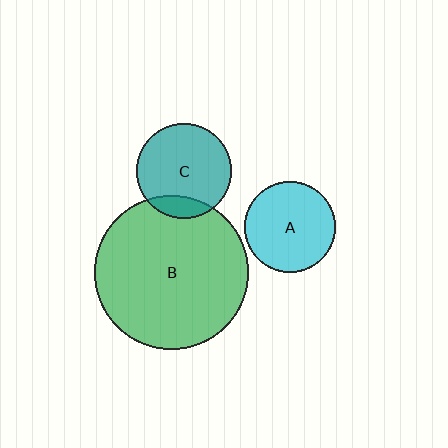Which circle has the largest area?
Circle B (green).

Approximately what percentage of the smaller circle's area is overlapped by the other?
Approximately 15%.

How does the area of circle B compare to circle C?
Approximately 2.6 times.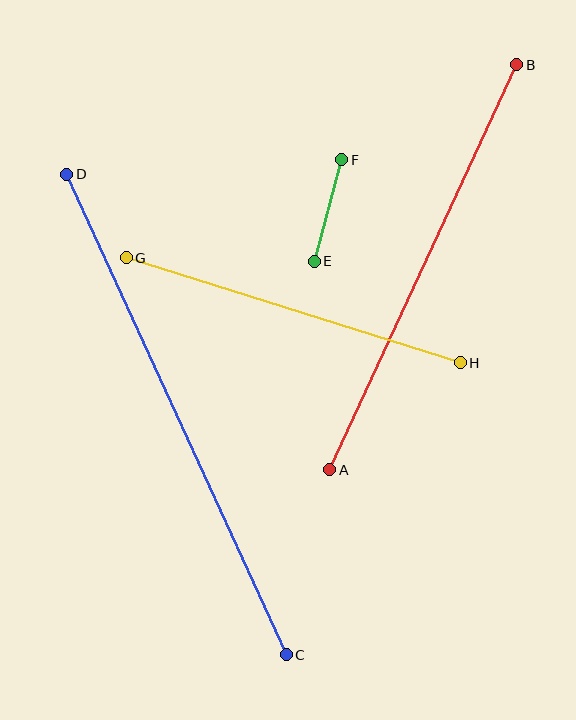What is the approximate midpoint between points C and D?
The midpoint is at approximately (176, 414) pixels.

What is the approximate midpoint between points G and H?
The midpoint is at approximately (293, 310) pixels.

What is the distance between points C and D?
The distance is approximately 529 pixels.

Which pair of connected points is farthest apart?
Points C and D are farthest apart.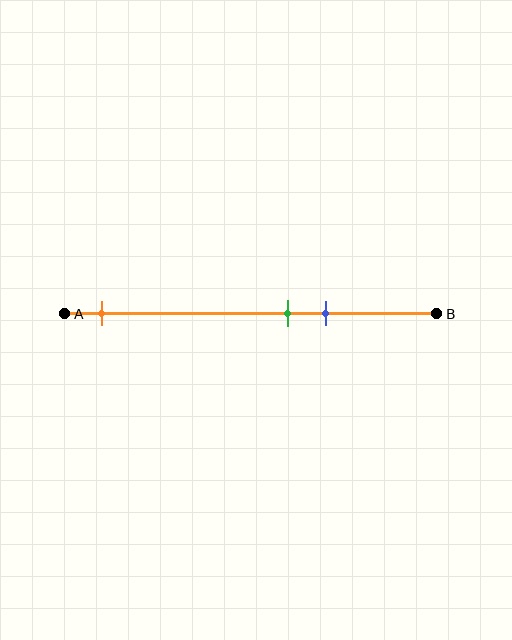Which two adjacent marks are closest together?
The green and blue marks are the closest adjacent pair.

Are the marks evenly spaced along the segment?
No, the marks are not evenly spaced.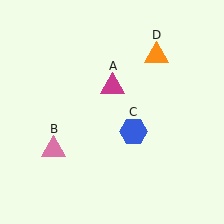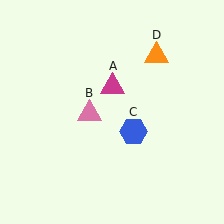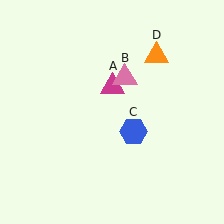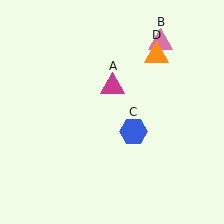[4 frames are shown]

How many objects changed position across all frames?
1 object changed position: pink triangle (object B).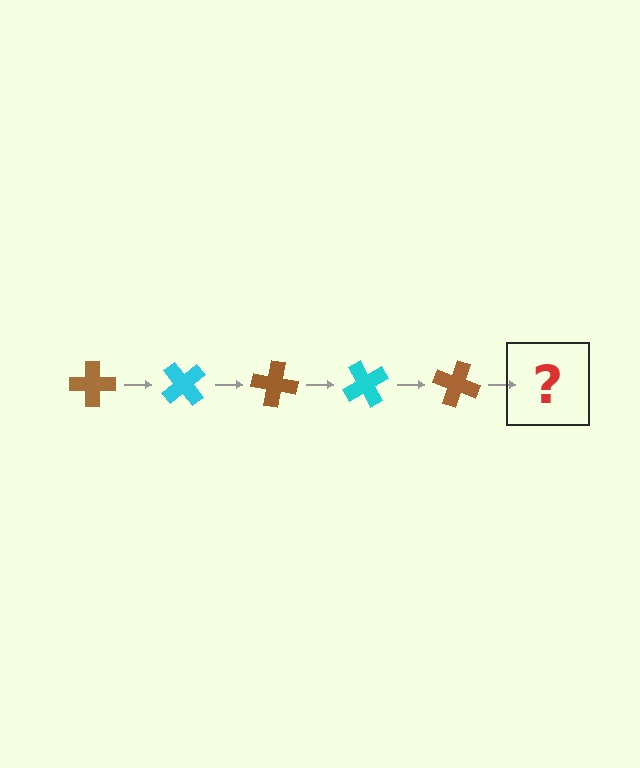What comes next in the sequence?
The next element should be a cyan cross, rotated 250 degrees from the start.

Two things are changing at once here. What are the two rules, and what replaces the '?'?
The two rules are that it rotates 50 degrees each step and the color cycles through brown and cyan. The '?' should be a cyan cross, rotated 250 degrees from the start.